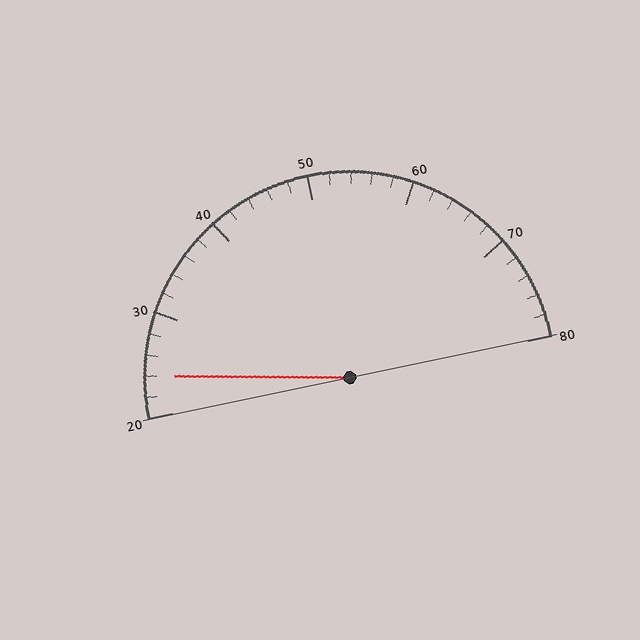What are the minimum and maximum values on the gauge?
The gauge ranges from 20 to 80.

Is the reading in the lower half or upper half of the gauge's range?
The reading is in the lower half of the range (20 to 80).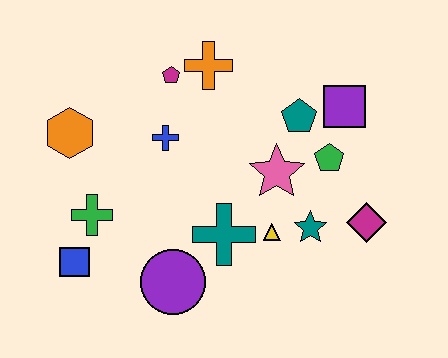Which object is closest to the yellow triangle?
The teal star is closest to the yellow triangle.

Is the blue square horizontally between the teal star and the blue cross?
No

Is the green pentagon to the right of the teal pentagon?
Yes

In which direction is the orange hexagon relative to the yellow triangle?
The orange hexagon is to the left of the yellow triangle.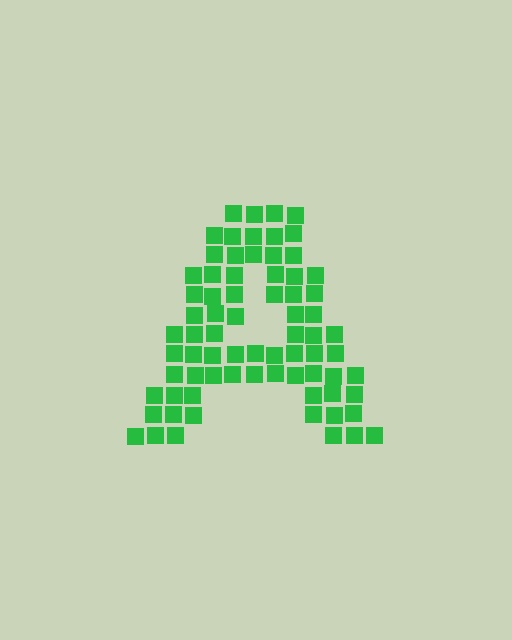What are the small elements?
The small elements are squares.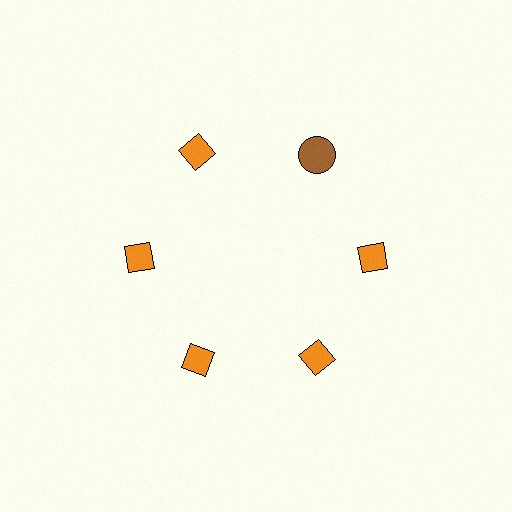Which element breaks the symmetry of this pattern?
The brown circle at roughly the 1 o'clock position breaks the symmetry. All other shapes are orange diamonds.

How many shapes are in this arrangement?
There are 6 shapes arranged in a ring pattern.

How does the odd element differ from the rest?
It differs in both color (brown instead of orange) and shape (circle instead of diamond).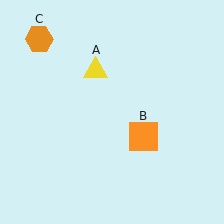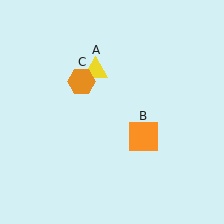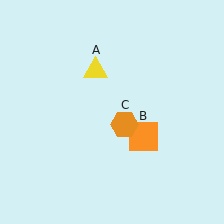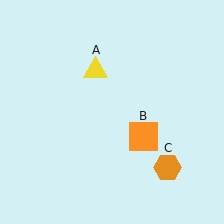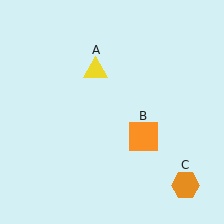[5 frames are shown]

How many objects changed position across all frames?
1 object changed position: orange hexagon (object C).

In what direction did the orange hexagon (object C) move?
The orange hexagon (object C) moved down and to the right.